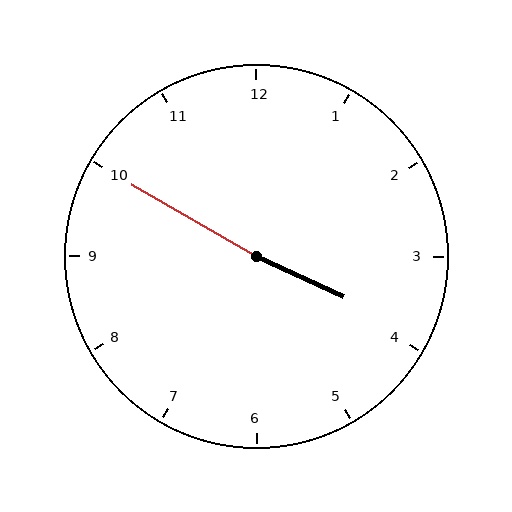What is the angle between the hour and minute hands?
Approximately 175 degrees.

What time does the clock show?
3:50.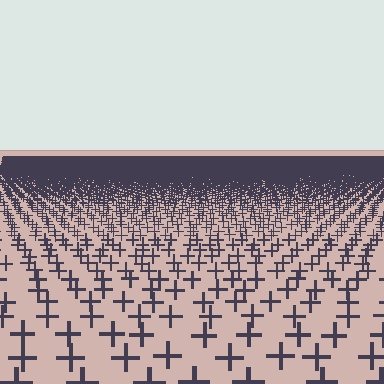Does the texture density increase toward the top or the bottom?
Density increases toward the top.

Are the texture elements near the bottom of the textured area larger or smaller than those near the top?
Larger. Near the bottom, elements are closer to the viewer and appear at a bigger on-screen size.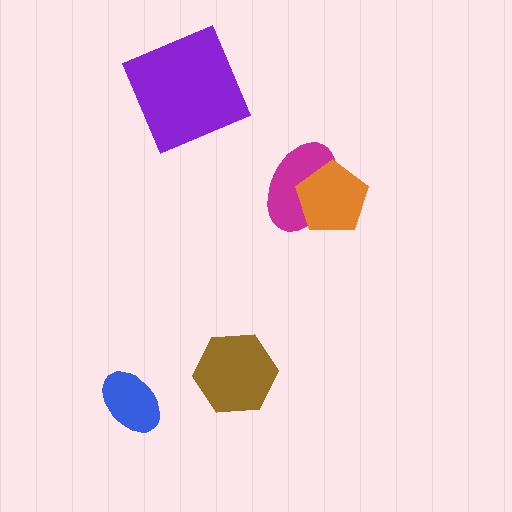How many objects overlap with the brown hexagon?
0 objects overlap with the brown hexagon.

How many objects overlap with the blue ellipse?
0 objects overlap with the blue ellipse.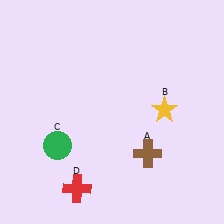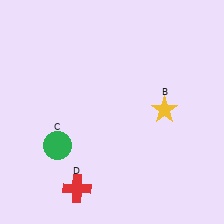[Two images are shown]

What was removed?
The brown cross (A) was removed in Image 2.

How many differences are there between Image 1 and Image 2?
There is 1 difference between the two images.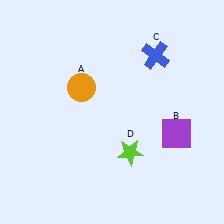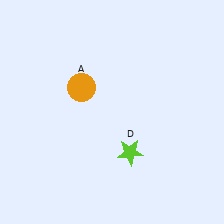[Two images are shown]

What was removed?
The blue cross (C), the purple square (B) were removed in Image 2.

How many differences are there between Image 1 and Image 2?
There are 2 differences between the two images.